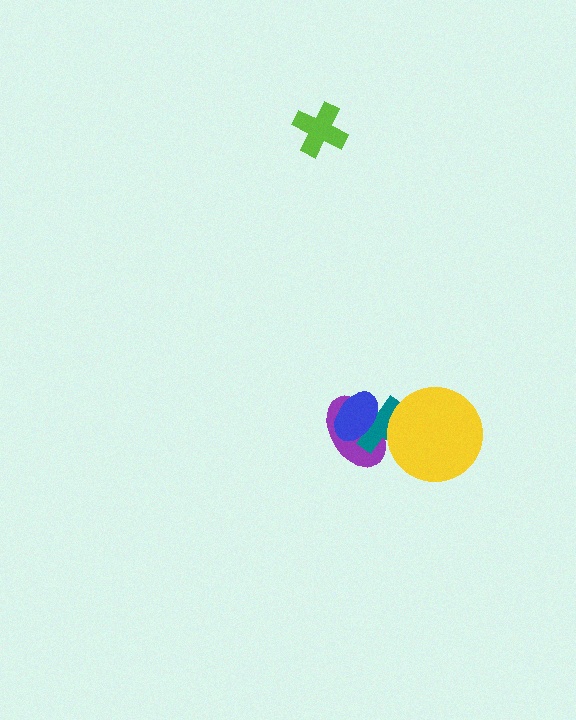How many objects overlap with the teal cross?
3 objects overlap with the teal cross.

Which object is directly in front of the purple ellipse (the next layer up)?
The teal cross is directly in front of the purple ellipse.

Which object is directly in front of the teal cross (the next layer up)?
The blue ellipse is directly in front of the teal cross.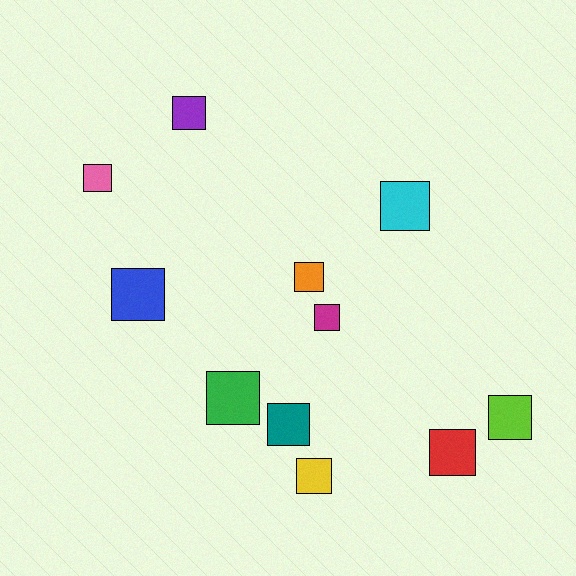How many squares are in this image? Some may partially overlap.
There are 11 squares.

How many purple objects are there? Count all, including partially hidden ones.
There is 1 purple object.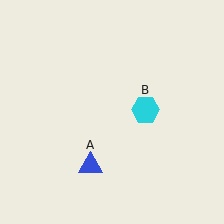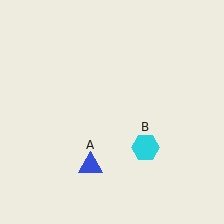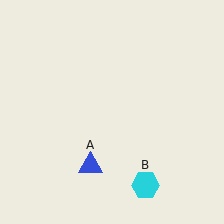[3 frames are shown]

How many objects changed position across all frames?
1 object changed position: cyan hexagon (object B).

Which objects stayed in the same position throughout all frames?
Blue triangle (object A) remained stationary.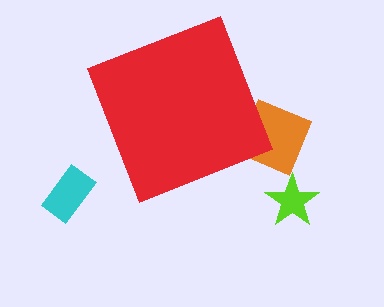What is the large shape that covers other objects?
A red diamond.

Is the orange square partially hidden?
Yes, the orange square is partially hidden behind the red diamond.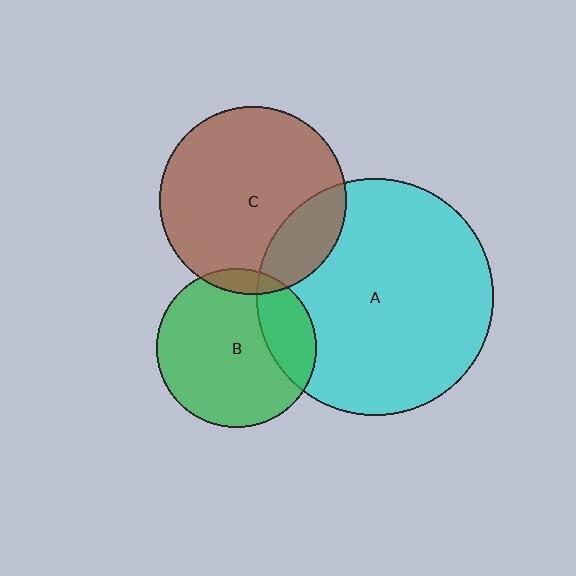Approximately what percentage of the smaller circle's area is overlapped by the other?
Approximately 10%.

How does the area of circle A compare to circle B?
Approximately 2.2 times.